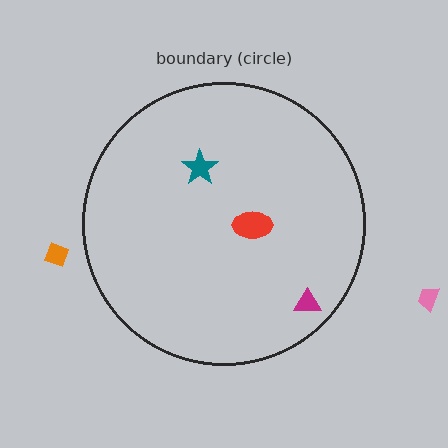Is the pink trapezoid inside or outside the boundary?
Outside.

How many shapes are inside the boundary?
3 inside, 2 outside.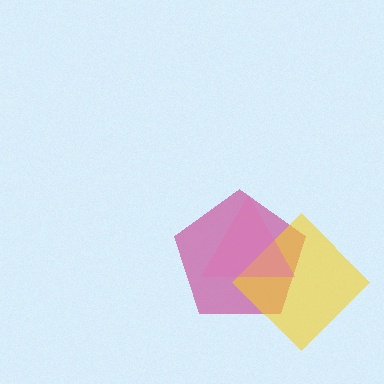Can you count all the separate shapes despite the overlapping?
Yes, there are 3 separate shapes.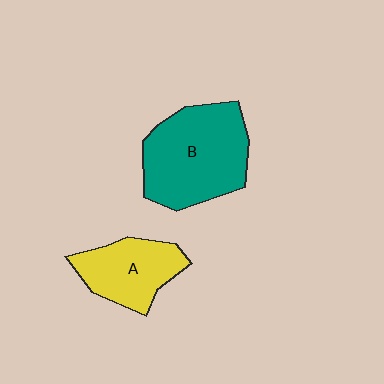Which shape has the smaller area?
Shape A (yellow).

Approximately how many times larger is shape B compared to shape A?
Approximately 1.6 times.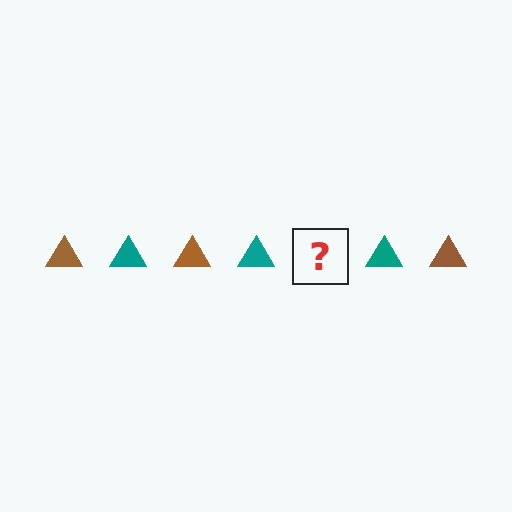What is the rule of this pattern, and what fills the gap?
The rule is that the pattern cycles through brown, teal triangles. The gap should be filled with a brown triangle.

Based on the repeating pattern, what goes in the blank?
The blank should be a brown triangle.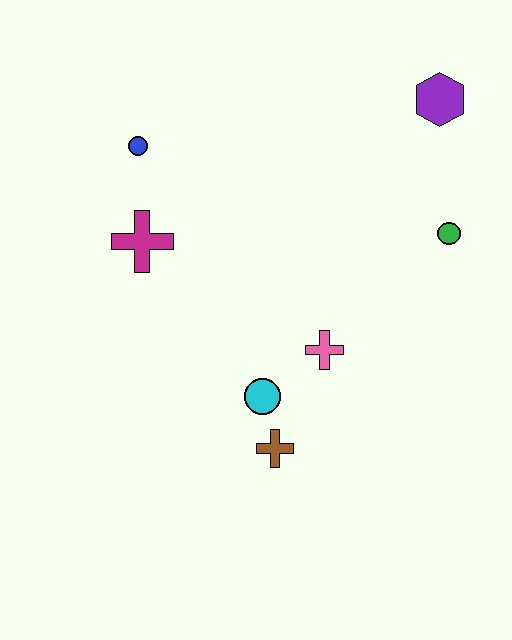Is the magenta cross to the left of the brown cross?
Yes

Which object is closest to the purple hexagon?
The green circle is closest to the purple hexagon.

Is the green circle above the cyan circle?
Yes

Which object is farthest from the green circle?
The blue circle is farthest from the green circle.